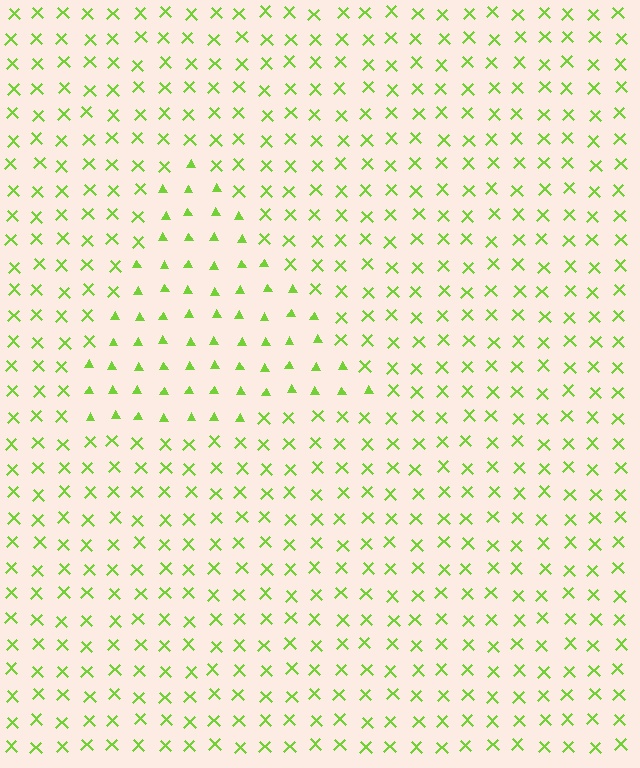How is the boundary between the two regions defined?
The boundary is defined by a change in element shape: triangles inside vs. X marks outside. All elements share the same color and spacing.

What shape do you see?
I see a triangle.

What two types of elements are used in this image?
The image uses triangles inside the triangle region and X marks outside it.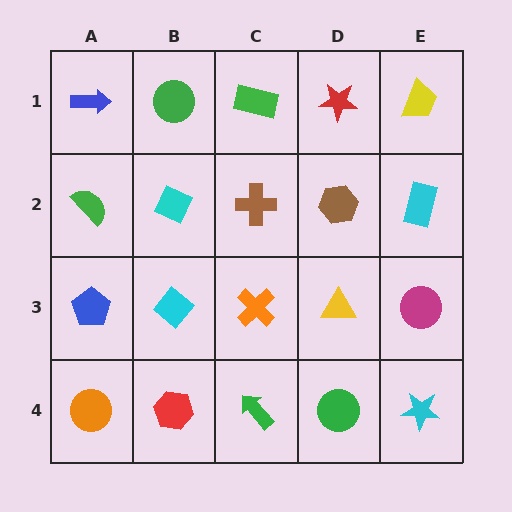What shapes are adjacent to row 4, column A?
A blue pentagon (row 3, column A), a red hexagon (row 4, column B).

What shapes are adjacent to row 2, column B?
A green circle (row 1, column B), a cyan diamond (row 3, column B), a green semicircle (row 2, column A), a brown cross (row 2, column C).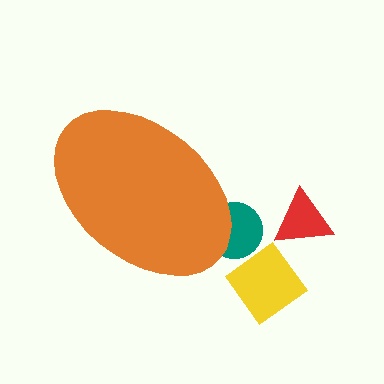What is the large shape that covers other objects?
An orange ellipse.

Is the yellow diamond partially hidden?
No, the yellow diamond is fully visible.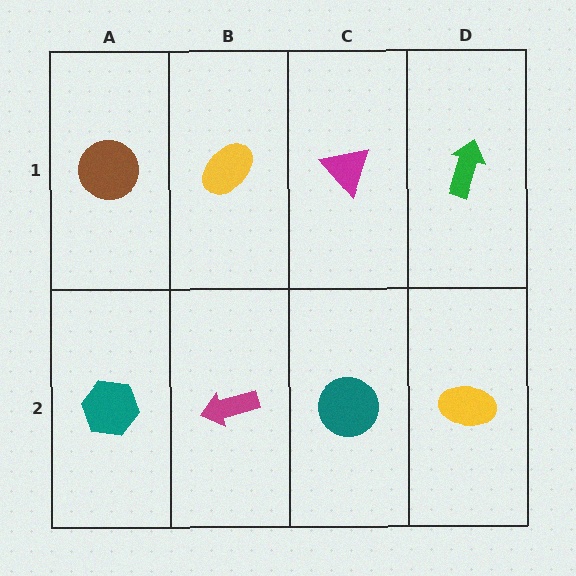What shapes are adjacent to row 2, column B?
A yellow ellipse (row 1, column B), a teal hexagon (row 2, column A), a teal circle (row 2, column C).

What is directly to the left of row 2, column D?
A teal circle.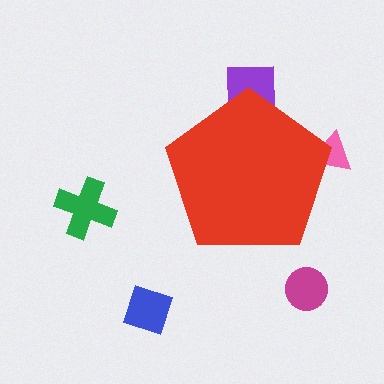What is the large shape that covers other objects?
A red pentagon.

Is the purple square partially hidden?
Yes, the purple square is partially hidden behind the red pentagon.